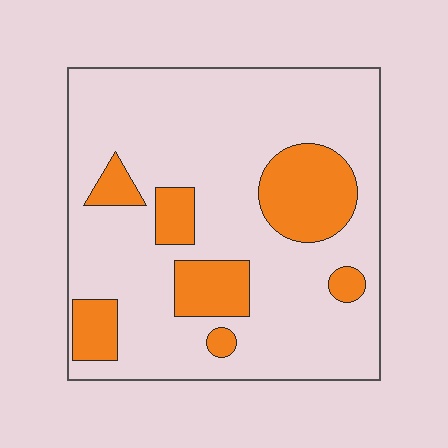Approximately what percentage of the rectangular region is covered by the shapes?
Approximately 20%.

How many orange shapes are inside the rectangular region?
7.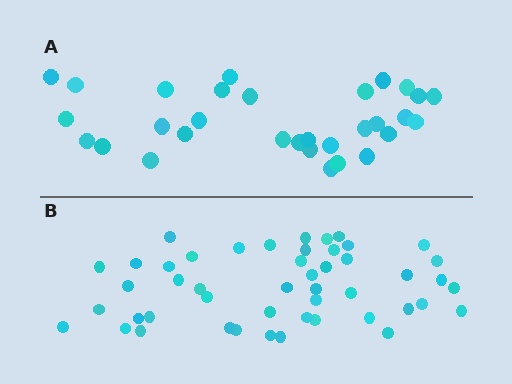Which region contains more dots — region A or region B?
Region B (the bottom region) has more dots.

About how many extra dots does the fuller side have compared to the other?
Region B has approximately 15 more dots than region A.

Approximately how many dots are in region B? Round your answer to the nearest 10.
About 50 dots. (The exact count is 48, which rounds to 50.)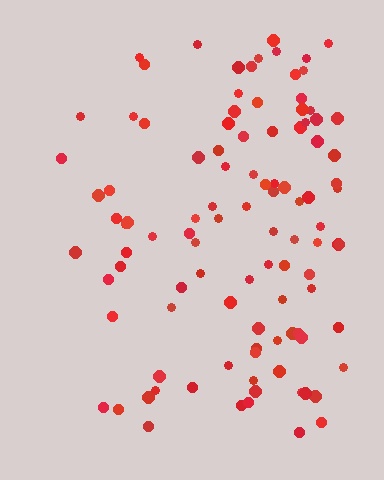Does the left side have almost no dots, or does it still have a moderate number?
Still a moderate number, just noticeably fewer than the right.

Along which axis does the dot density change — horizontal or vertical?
Horizontal.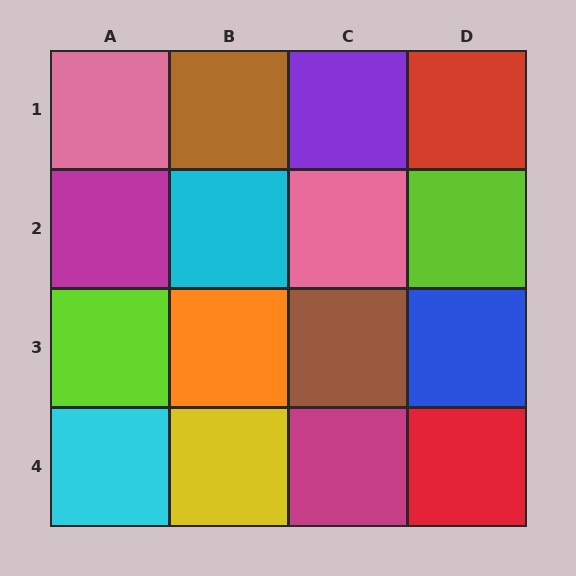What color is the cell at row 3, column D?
Blue.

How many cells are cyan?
2 cells are cyan.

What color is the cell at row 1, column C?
Purple.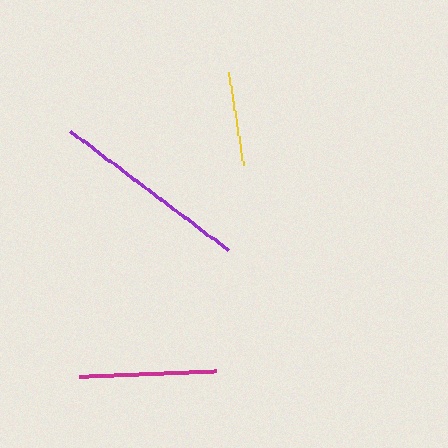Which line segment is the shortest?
The yellow line is the shortest at approximately 95 pixels.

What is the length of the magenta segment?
The magenta segment is approximately 137 pixels long.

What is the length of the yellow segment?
The yellow segment is approximately 95 pixels long.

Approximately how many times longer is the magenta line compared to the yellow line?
The magenta line is approximately 1.4 times the length of the yellow line.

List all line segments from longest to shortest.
From longest to shortest: purple, magenta, yellow.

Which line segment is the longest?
The purple line is the longest at approximately 197 pixels.